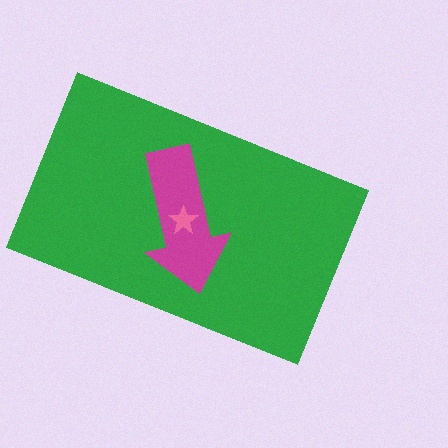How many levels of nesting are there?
3.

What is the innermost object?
The pink star.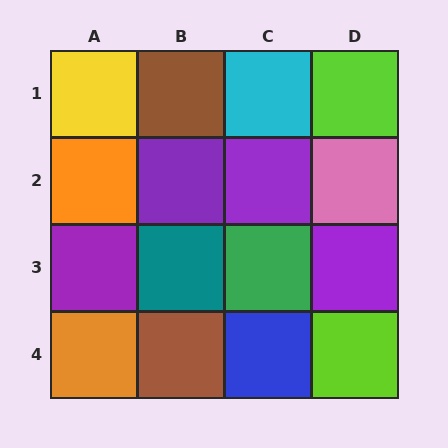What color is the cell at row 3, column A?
Purple.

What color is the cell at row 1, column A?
Yellow.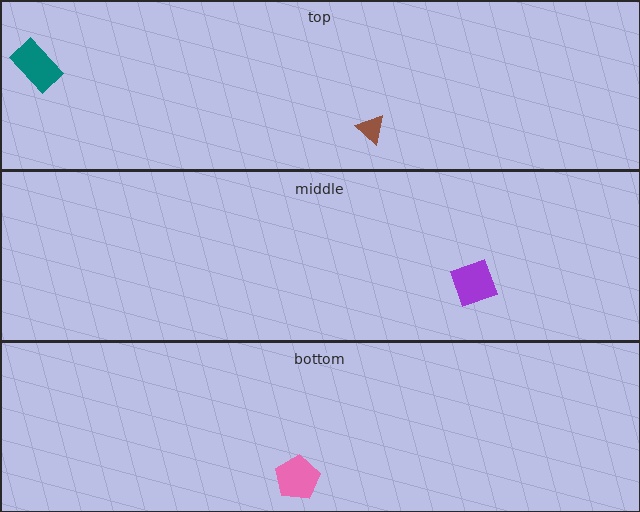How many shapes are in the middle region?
1.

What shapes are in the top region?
The brown triangle, the teal rectangle.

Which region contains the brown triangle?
The top region.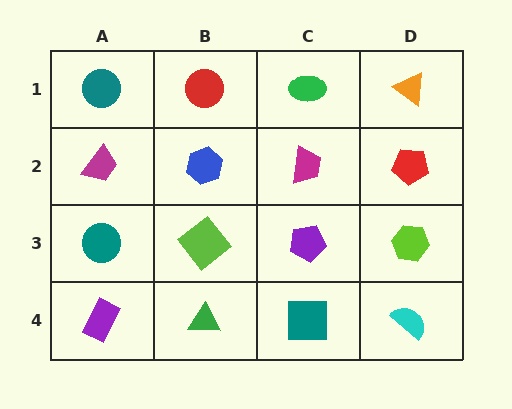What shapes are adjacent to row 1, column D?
A red pentagon (row 2, column D), a green ellipse (row 1, column C).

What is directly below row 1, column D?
A red pentagon.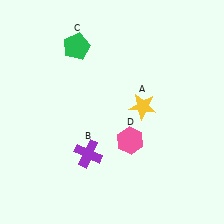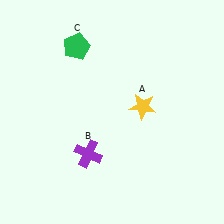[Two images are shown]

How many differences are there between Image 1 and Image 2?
There is 1 difference between the two images.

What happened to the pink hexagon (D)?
The pink hexagon (D) was removed in Image 2. It was in the bottom-right area of Image 1.